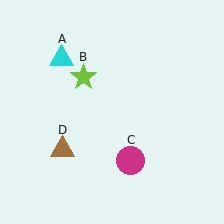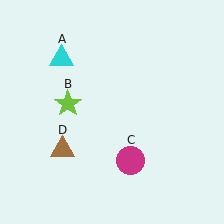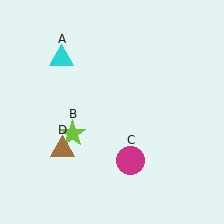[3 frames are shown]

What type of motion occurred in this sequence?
The lime star (object B) rotated counterclockwise around the center of the scene.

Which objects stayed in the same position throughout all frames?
Cyan triangle (object A) and magenta circle (object C) and brown triangle (object D) remained stationary.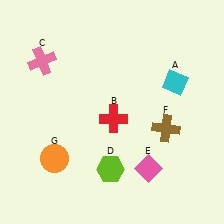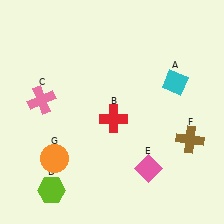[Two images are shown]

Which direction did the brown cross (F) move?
The brown cross (F) moved right.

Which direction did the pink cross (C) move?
The pink cross (C) moved down.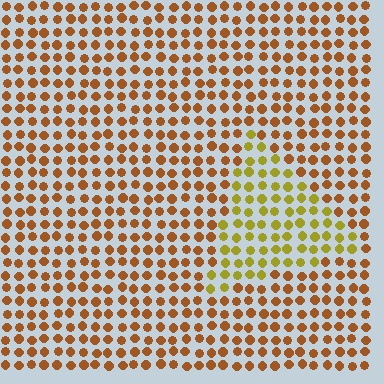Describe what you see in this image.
The image is filled with small brown elements in a uniform arrangement. A triangle-shaped region is visible where the elements are tinted to a slightly different hue, forming a subtle color boundary.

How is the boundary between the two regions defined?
The boundary is defined purely by a slight shift in hue (about 36 degrees). Spacing, size, and orientation are identical on both sides.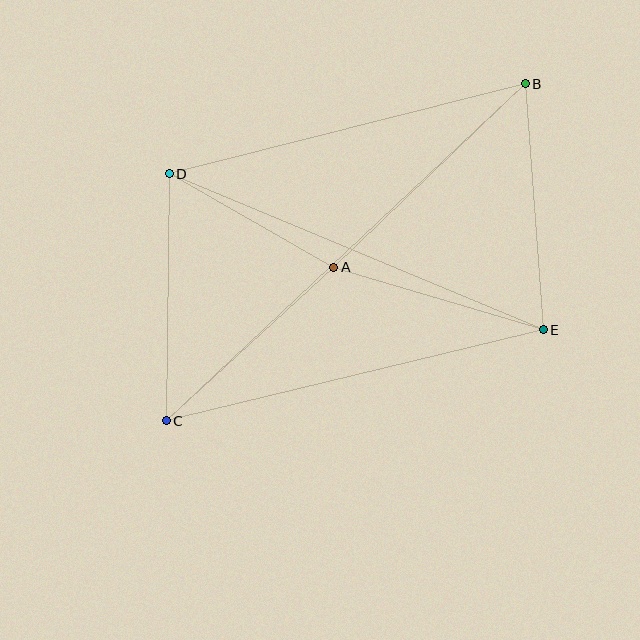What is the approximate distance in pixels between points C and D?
The distance between C and D is approximately 247 pixels.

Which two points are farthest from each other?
Points B and C are farthest from each other.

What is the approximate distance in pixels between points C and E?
The distance between C and E is approximately 388 pixels.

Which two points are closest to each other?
Points A and D are closest to each other.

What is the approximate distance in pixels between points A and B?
The distance between A and B is approximately 265 pixels.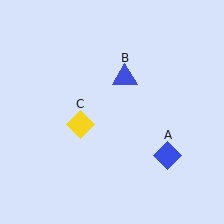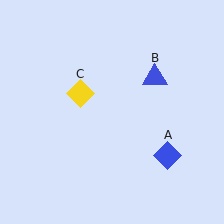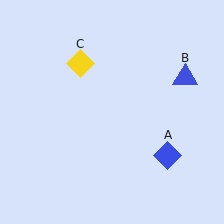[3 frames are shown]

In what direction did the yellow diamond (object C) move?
The yellow diamond (object C) moved up.